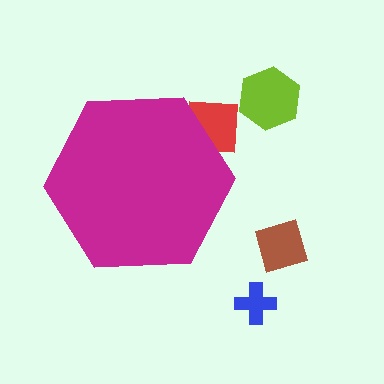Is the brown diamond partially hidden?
No, the brown diamond is fully visible.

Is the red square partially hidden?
Yes, the red square is partially hidden behind the magenta hexagon.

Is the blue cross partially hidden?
No, the blue cross is fully visible.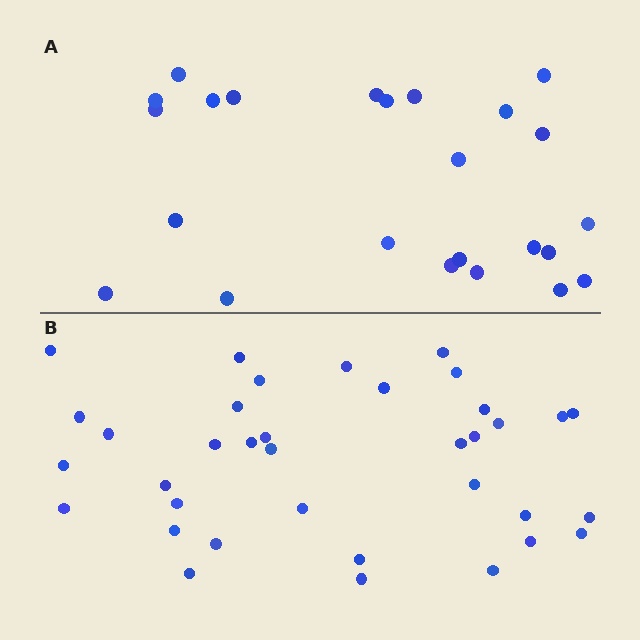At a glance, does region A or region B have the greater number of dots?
Region B (the bottom region) has more dots.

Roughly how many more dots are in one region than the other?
Region B has roughly 12 or so more dots than region A.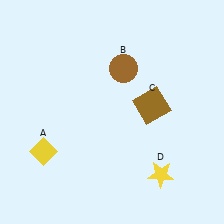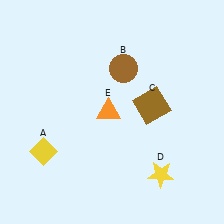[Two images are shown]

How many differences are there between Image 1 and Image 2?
There is 1 difference between the two images.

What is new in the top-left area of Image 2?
An orange triangle (E) was added in the top-left area of Image 2.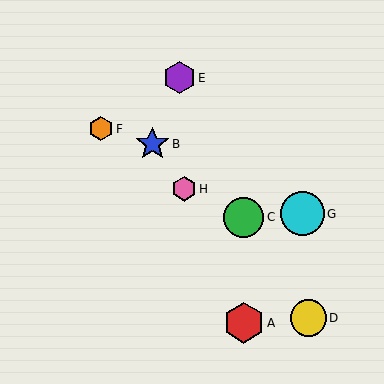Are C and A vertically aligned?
Yes, both are at x≈244.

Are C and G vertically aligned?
No, C is at x≈244 and G is at x≈303.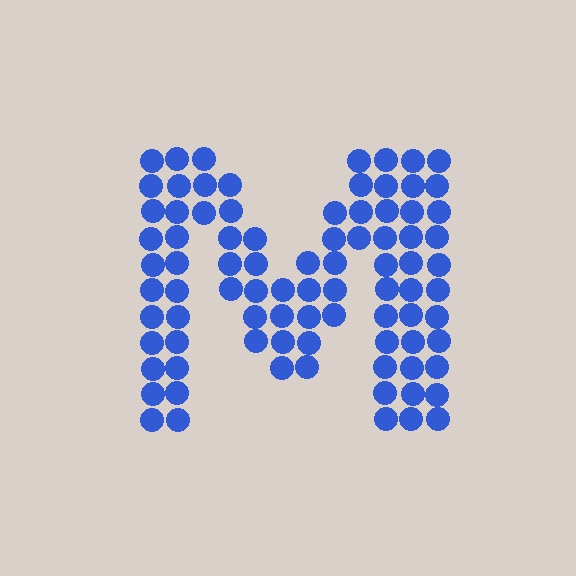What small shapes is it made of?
It is made of small circles.